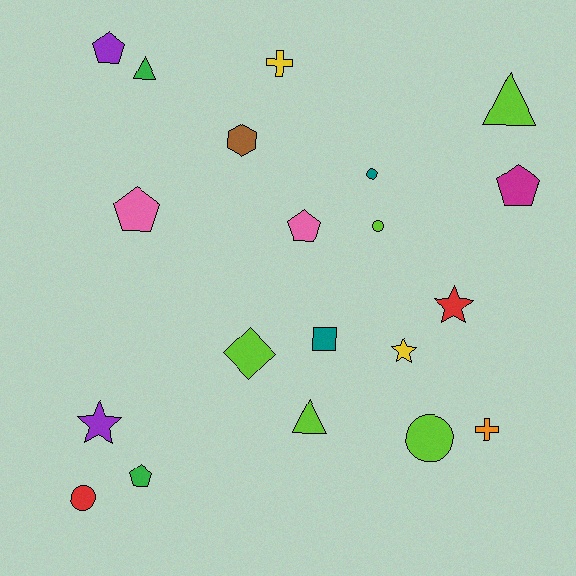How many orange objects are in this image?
There is 1 orange object.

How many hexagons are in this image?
There is 1 hexagon.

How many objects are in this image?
There are 20 objects.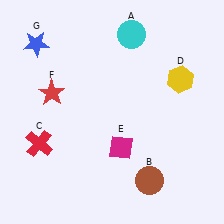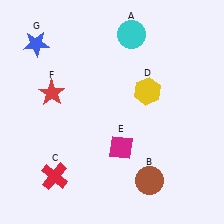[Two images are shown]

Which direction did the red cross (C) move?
The red cross (C) moved down.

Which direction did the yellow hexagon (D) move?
The yellow hexagon (D) moved left.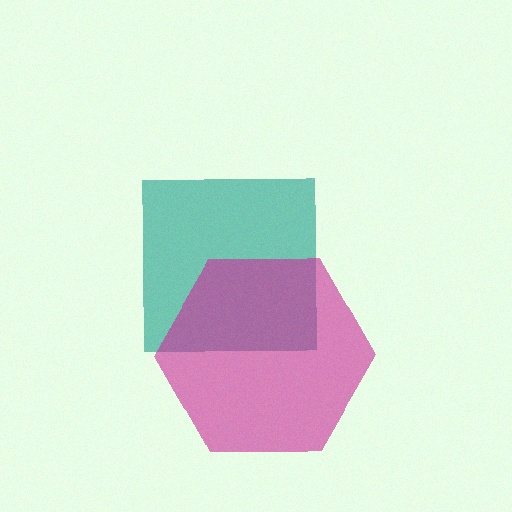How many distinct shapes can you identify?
There are 2 distinct shapes: a teal square, a magenta hexagon.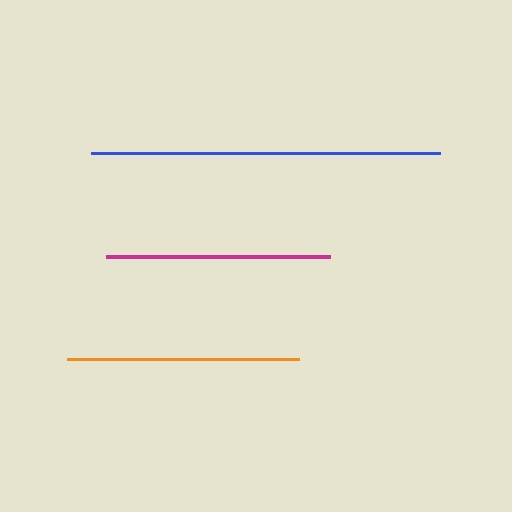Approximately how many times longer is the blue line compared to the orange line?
The blue line is approximately 1.5 times the length of the orange line.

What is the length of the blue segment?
The blue segment is approximately 349 pixels long.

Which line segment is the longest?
The blue line is the longest at approximately 349 pixels.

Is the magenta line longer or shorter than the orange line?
The orange line is longer than the magenta line.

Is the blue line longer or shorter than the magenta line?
The blue line is longer than the magenta line.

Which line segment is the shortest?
The magenta line is the shortest at approximately 224 pixels.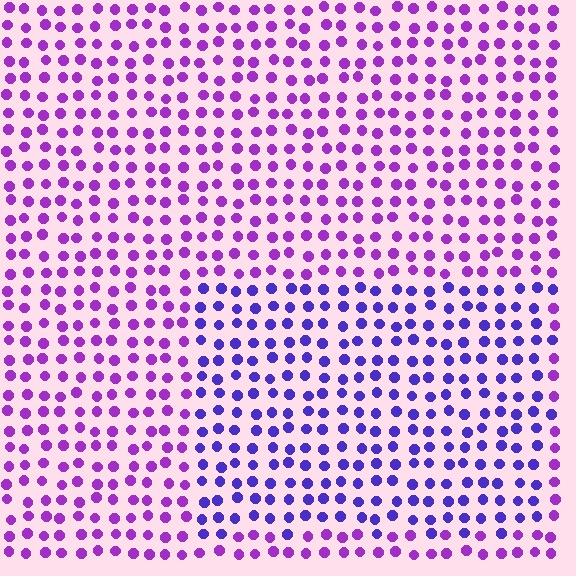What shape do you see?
I see a rectangle.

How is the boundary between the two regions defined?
The boundary is defined purely by a slight shift in hue (about 35 degrees). Spacing, size, and orientation are identical on both sides.